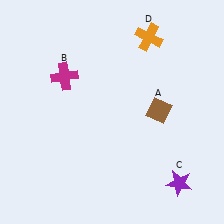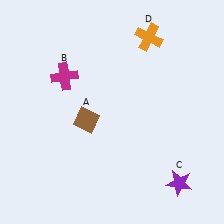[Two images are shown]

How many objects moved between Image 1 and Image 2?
1 object moved between the two images.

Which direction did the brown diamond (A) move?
The brown diamond (A) moved left.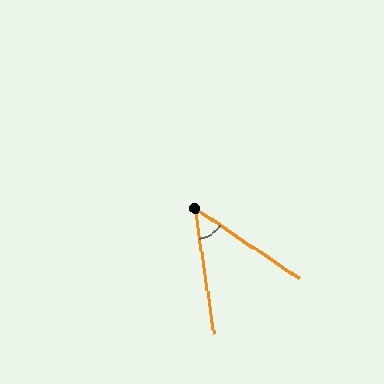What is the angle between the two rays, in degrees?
Approximately 47 degrees.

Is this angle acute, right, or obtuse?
It is acute.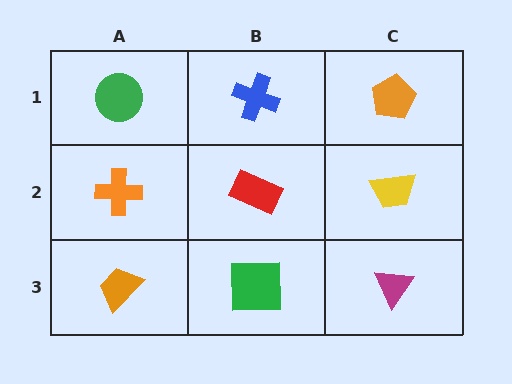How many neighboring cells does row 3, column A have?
2.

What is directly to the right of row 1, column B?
An orange pentagon.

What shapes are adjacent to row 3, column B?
A red rectangle (row 2, column B), an orange trapezoid (row 3, column A), a magenta triangle (row 3, column C).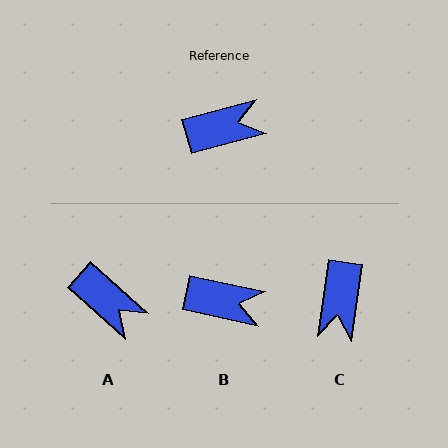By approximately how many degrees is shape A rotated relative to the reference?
Approximately 57 degrees clockwise.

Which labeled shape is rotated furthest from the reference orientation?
C, about 114 degrees away.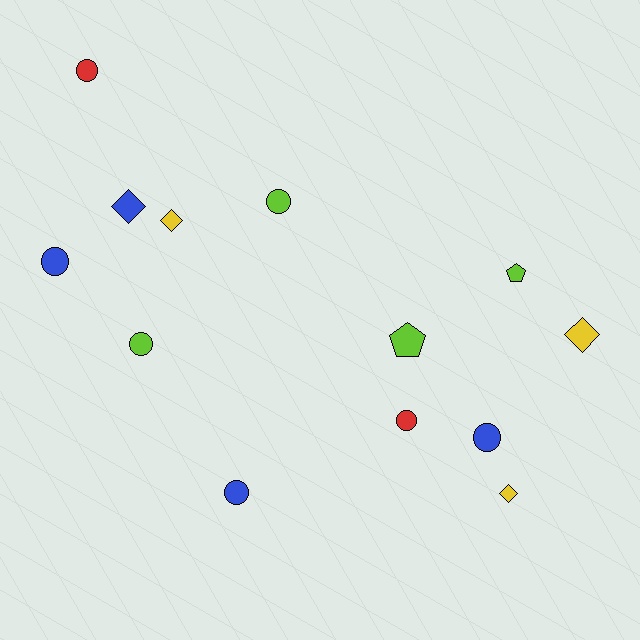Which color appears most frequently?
Blue, with 4 objects.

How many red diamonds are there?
There are no red diamonds.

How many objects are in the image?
There are 13 objects.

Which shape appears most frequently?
Circle, with 7 objects.